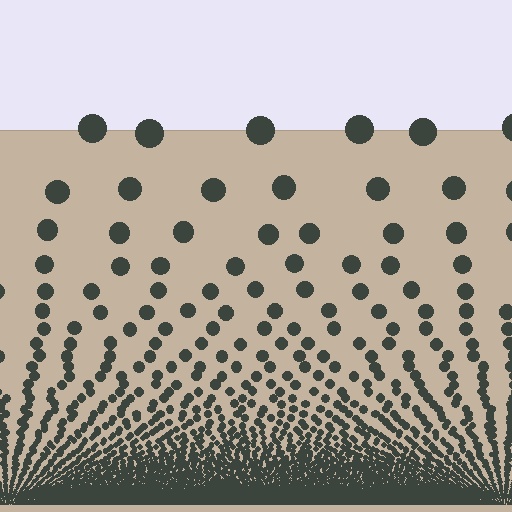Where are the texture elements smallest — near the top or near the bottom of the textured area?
Near the bottom.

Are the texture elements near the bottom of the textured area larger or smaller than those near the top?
Smaller. The gradient is inverted — elements near the bottom are smaller and denser.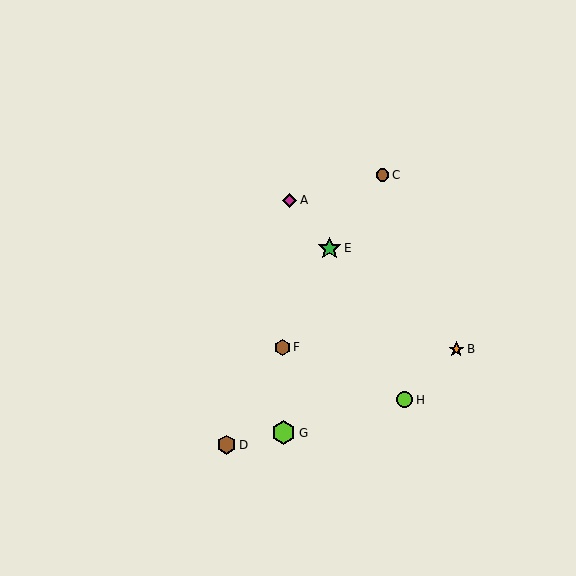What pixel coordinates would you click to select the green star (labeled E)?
Click at (330, 249) to select the green star E.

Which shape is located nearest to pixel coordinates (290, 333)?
The brown hexagon (labeled F) at (282, 347) is nearest to that location.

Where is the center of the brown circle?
The center of the brown circle is at (383, 175).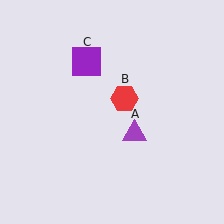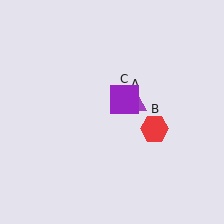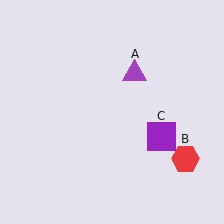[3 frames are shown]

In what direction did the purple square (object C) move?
The purple square (object C) moved down and to the right.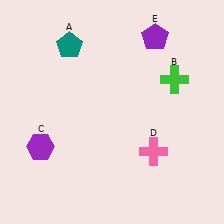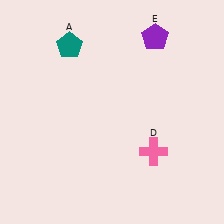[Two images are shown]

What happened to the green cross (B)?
The green cross (B) was removed in Image 2. It was in the top-right area of Image 1.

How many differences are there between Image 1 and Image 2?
There are 2 differences between the two images.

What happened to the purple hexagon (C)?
The purple hexagon (C) was removed in Image 2. It was in the bottom-left area of Image 1.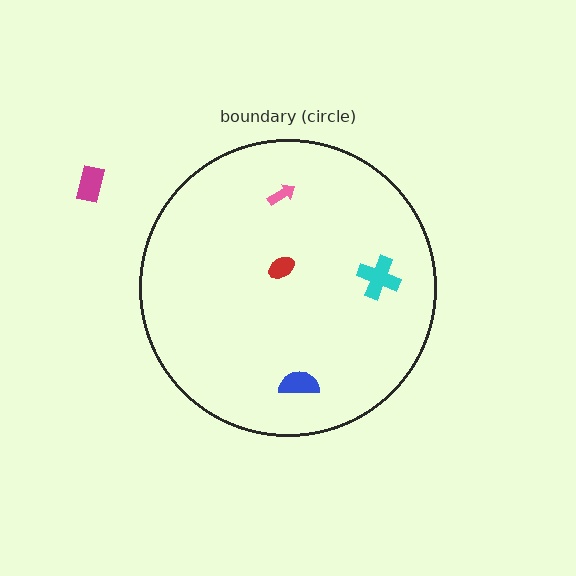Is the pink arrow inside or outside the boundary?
Inside.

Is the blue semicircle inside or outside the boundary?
Inside.